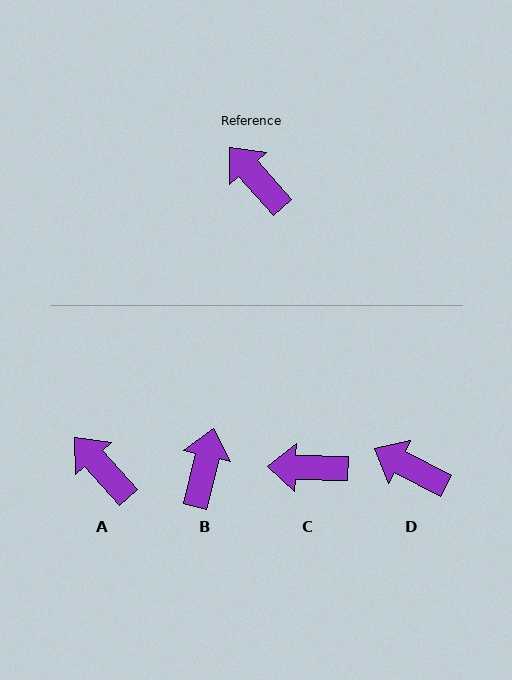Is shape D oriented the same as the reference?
No, it is off by about 21 degrees.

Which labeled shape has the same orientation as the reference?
A.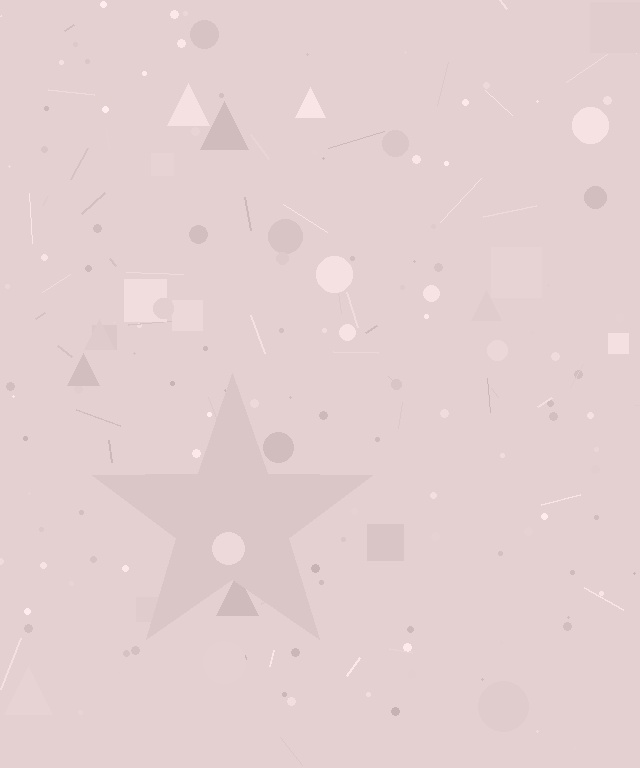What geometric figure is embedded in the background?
A star is embedded in the background.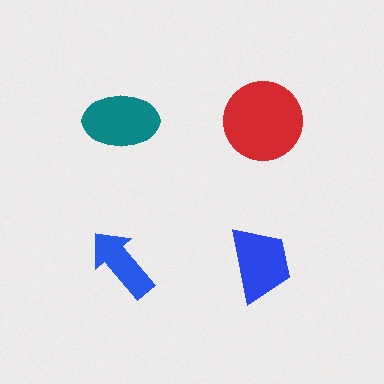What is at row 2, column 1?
A blue arrow.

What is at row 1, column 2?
A red circle.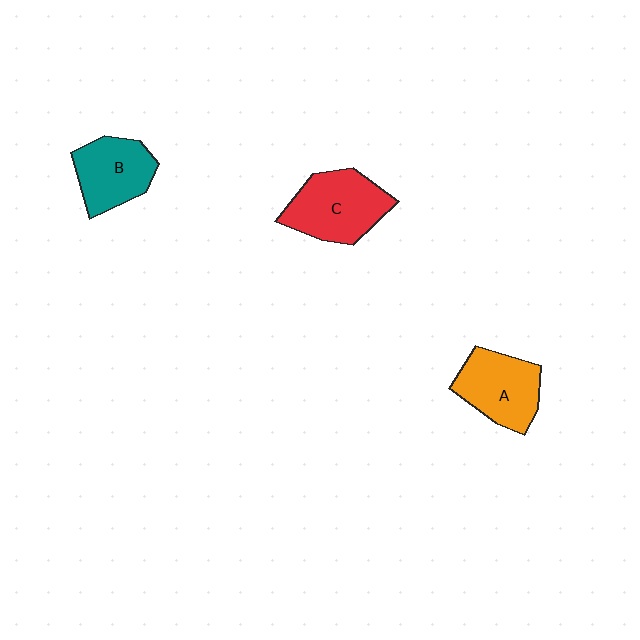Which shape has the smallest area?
Shape B (teal).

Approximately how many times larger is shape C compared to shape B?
Approximately 1.2 times.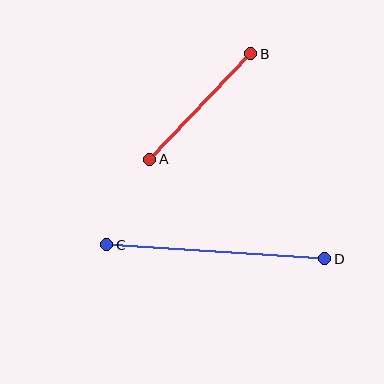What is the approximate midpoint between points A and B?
The midpoint is at approximately (200, 106) pixels.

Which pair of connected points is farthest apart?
Points C and D are farthest apart.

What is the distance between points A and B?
The distance is approximately 146 pixels.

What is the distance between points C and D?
The distance is approximately 218 pixels.